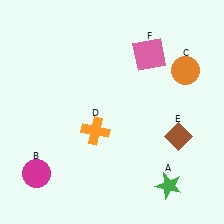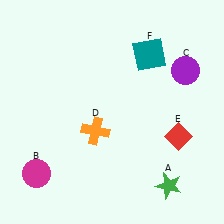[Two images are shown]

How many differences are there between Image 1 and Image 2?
There are 3 differences between the two images.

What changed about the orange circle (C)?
In Image 1, C is orange. In Image 2, it changed to purple.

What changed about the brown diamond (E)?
In Image 1, E is brown. In Image 2, it changed to red.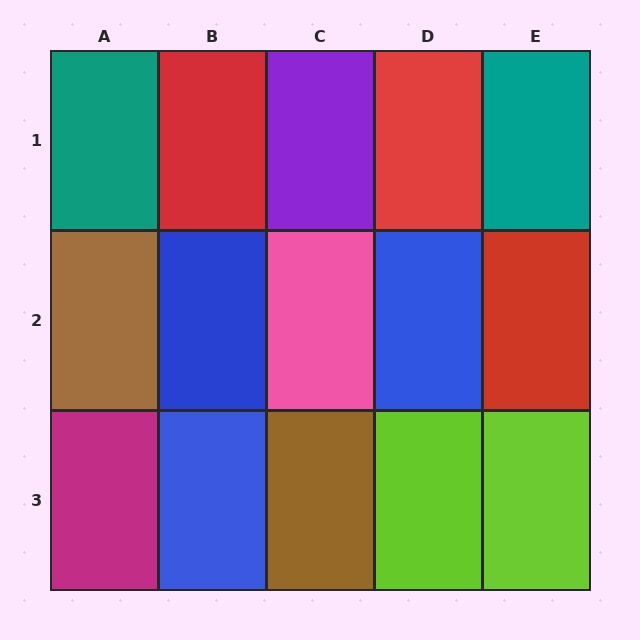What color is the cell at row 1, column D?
Red.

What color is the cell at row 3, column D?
Lime.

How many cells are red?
3 cells are red.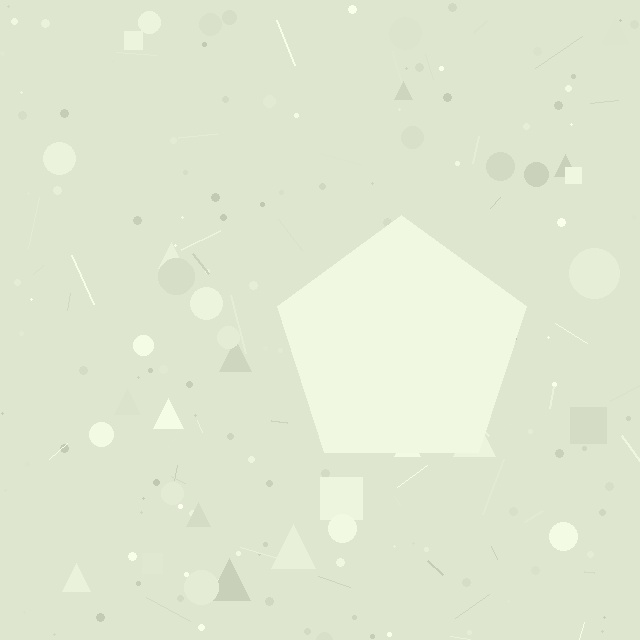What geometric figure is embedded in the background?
A pentagon is embedded in the background.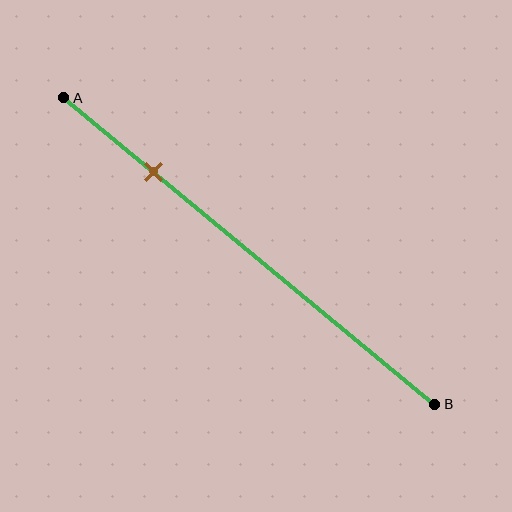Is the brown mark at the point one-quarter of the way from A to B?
Yes, the mark is approximately at the one-quarter point.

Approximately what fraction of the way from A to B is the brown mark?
The brown mark is approximately 25% of the way from A to B.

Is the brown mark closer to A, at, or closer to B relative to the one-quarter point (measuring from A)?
The brown mark is approximately at the one-quarter point of segment AB.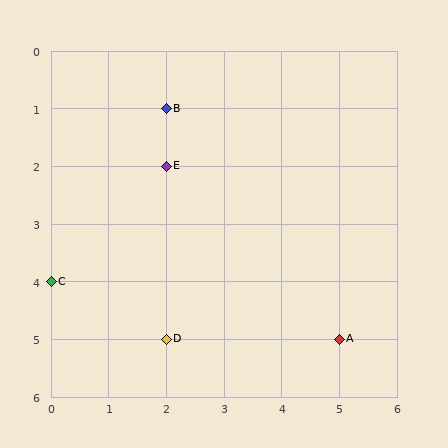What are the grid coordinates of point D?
Point D is at grid coordinates (2, 5).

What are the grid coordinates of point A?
Point A is at grid coordinates (5, 5).